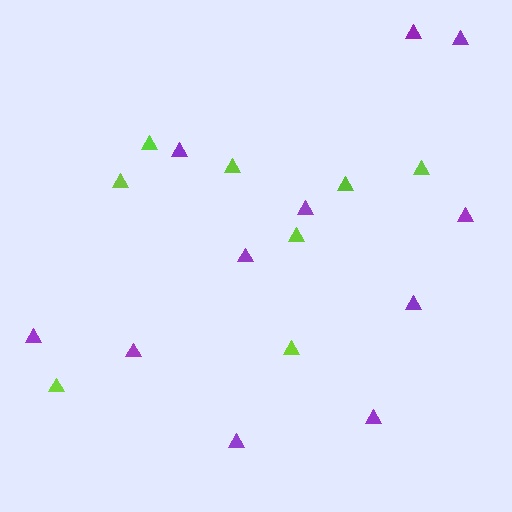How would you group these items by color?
There are 2 groups: one group of lime triangles (8) and one group of purple triangles (11).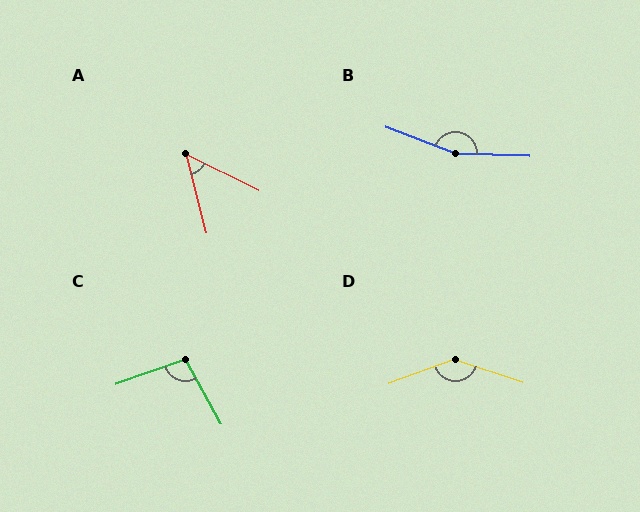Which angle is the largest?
B, at approximately 161 degrees.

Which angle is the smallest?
A, at approximately 49 degrees.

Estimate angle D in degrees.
Approximately 141 degrees.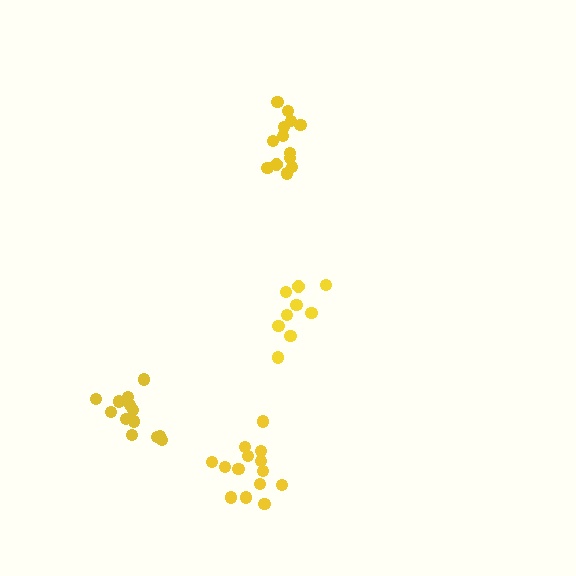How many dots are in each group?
Group 1: 13 dots, Group 2: 14 dots, Group 3: 13 dots, Group 4: 9 dots (49 total).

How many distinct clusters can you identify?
There are 4 distinct clusters.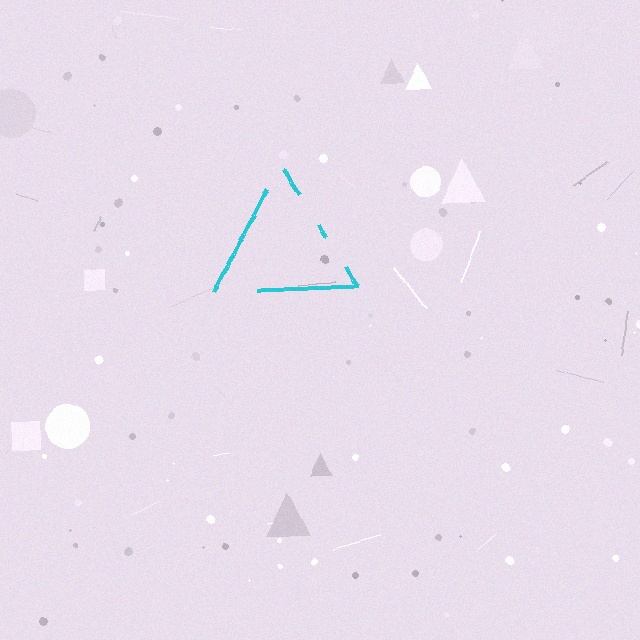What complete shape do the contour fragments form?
The contour fragments form a triangle.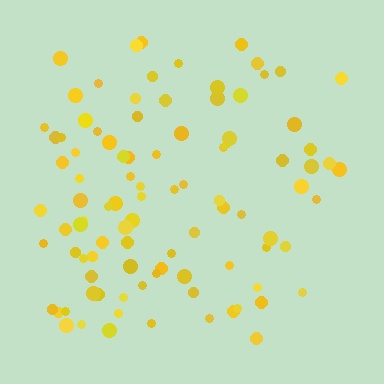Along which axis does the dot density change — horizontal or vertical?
Horizontal.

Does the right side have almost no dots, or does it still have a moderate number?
Still a moderate number, just noticeably fewer than the left.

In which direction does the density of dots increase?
From right to left, with the left side densest.